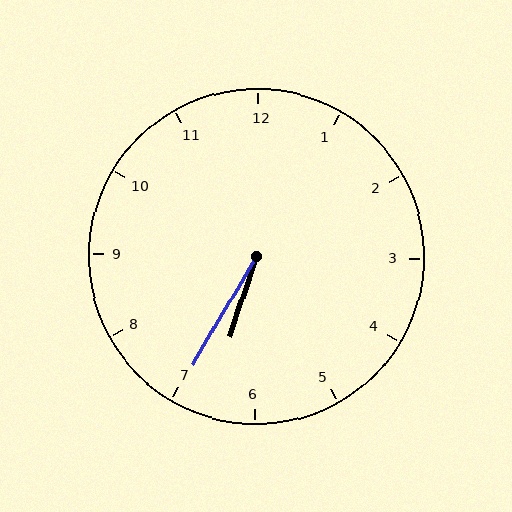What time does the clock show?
6:35.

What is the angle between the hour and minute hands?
Approximately 12 degrees.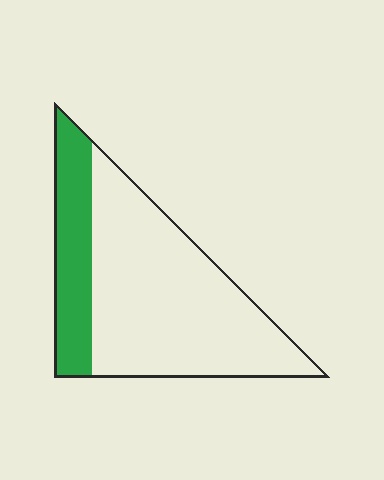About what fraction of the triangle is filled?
About one quarter (1/4).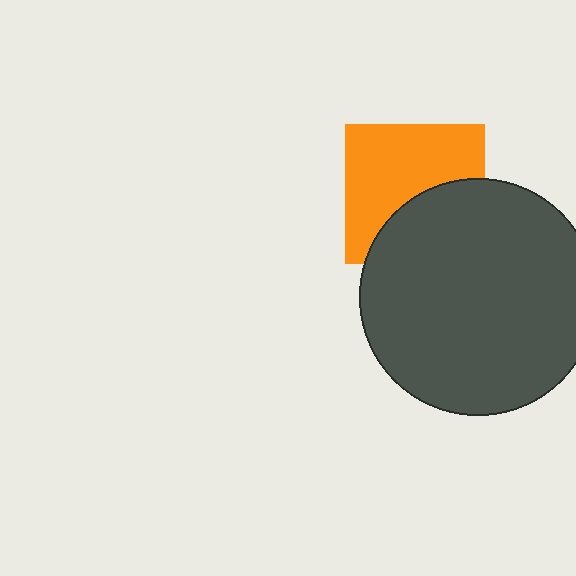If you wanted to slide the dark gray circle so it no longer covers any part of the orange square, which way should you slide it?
Slide it down — that is the most direct way to separate the two shapes.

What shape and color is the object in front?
The object in front is a dark gray circle.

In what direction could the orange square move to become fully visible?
The orange square could move up. That would shift it out from behind the dark gray circle entirely.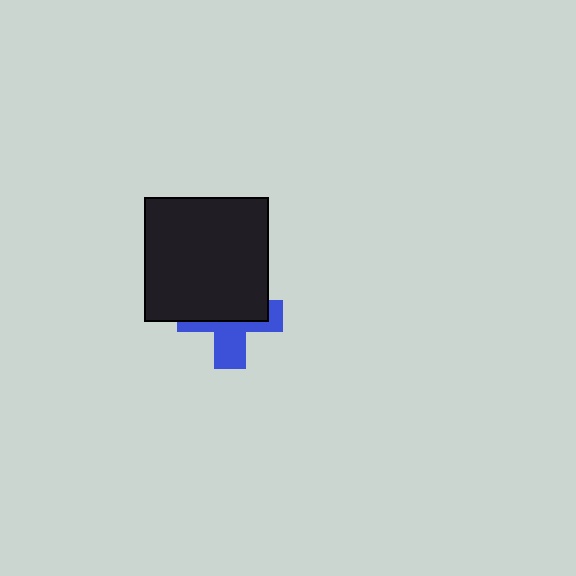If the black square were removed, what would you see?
You would see the complete blue cross.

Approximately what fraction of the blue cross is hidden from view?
Roughly 55% of the blue cross is hidden behind the black square.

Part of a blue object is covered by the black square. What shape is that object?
It is a cross.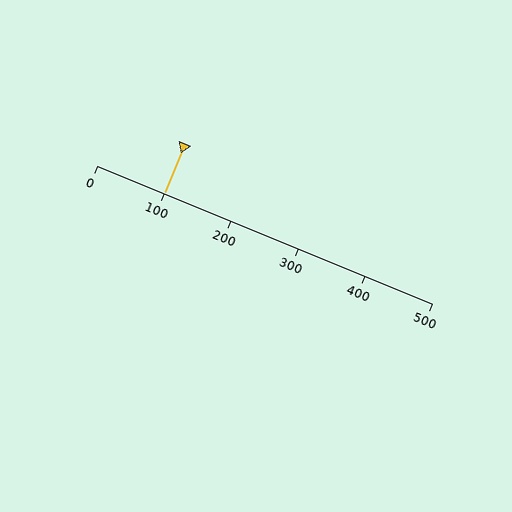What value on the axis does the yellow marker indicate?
The marker indicates approximately 100.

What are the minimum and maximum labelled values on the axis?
The axis runs from 0 to 500.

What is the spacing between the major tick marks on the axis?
The major ticks are spaced 100 apart.